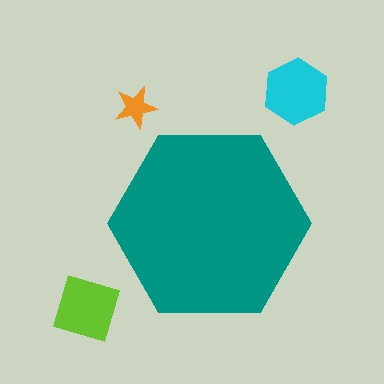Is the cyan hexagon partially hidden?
No, the cyan hexagon is fully visible.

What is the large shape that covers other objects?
A teal hexagon.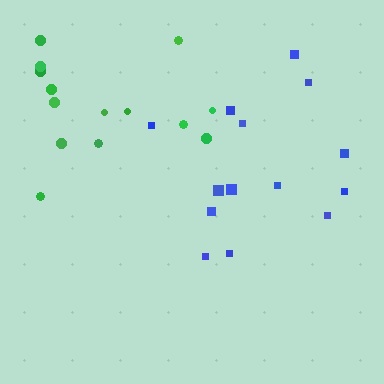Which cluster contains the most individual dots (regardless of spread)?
Green (14).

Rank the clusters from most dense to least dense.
green, blue.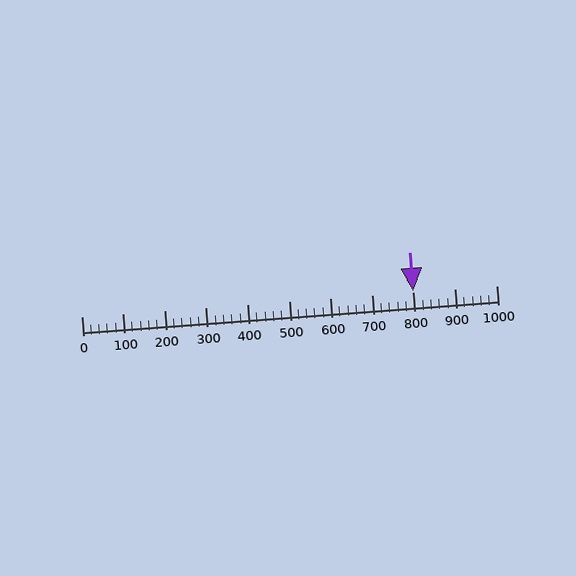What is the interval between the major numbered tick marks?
The major tick marks are spaced 100 units apart.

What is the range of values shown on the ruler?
The ruler shows values from 0 to 1000.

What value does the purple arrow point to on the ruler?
The purple arrow points to approximately 800.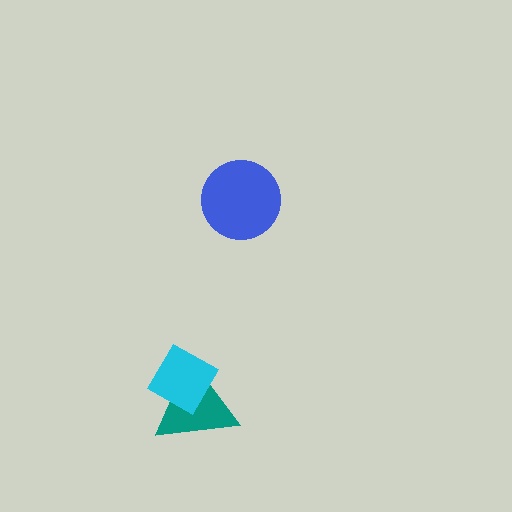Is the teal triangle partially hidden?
Yes, it is partially covered by another shape.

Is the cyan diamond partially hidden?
No, no other shape covers it.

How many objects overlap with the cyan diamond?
1 object overlaps with the cyan diamond.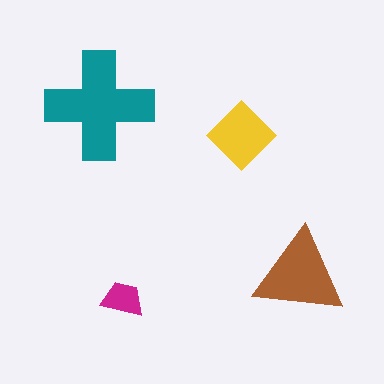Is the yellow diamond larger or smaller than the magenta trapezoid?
Larger.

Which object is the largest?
The teal cross.